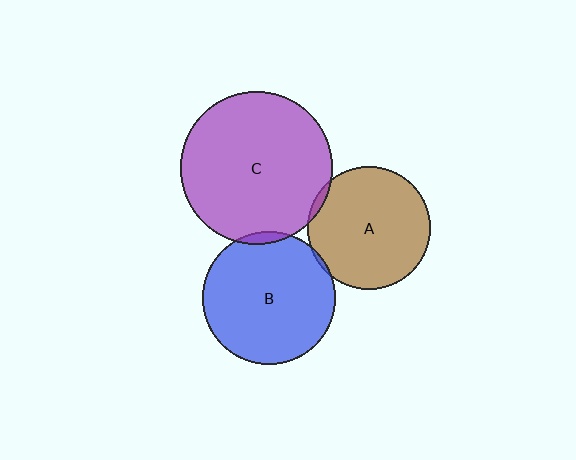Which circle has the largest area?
Circle C (purple).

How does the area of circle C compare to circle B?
Approximately 1.3 times.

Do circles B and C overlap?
Yes.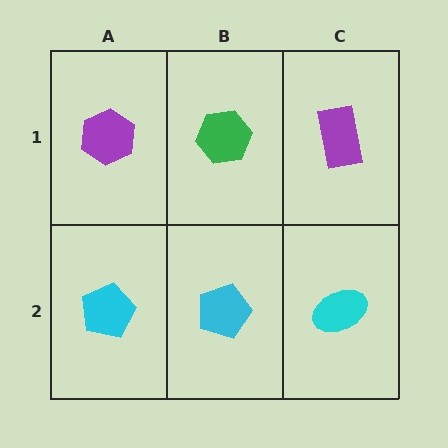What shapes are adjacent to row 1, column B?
A cyan pentagon (row 2, column B), a purple hexagon (row 1, column A), a purple rectangle (row 1, column C).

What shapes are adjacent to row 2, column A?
A purple hexagon (row 1, column A), a cyan pentagon (row 2, column B).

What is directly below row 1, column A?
A cyan pentagon.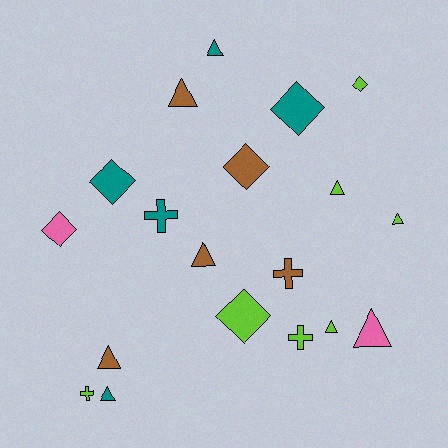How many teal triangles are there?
There are 2 teal triangles.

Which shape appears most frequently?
Triangle, with 9 objects.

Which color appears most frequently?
Lime, with 7 objects.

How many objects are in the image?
There are 19 objects.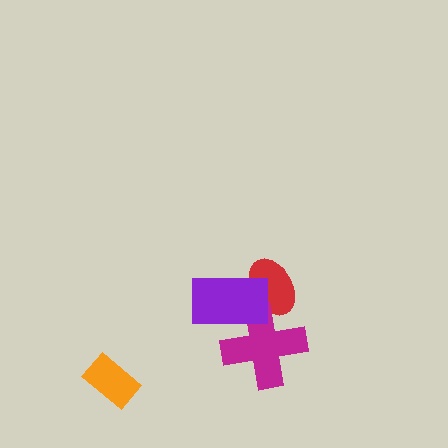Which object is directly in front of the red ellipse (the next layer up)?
The magenta cross is directly in front of the red ellipse.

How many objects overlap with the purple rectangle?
2 objects overlap with the purple rectangle.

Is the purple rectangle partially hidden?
No, no other shape covers it.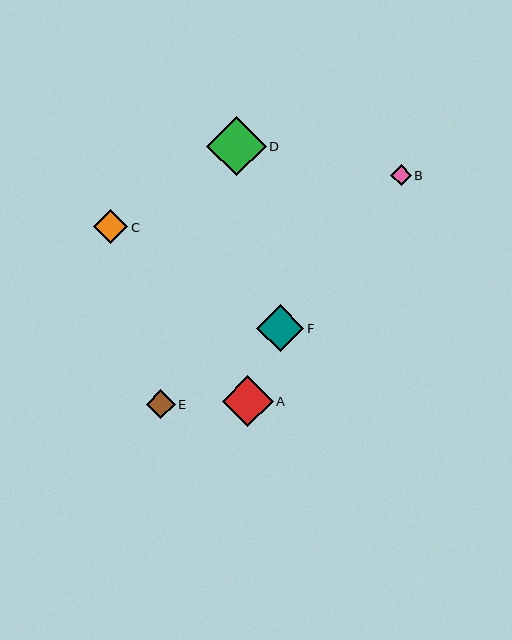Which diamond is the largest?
Diamond D is the largest with a size of approximately 59 pixels.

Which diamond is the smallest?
Diamond B is the smallest with a size of approximately 21 pixels.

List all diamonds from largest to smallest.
From largest to smallest: D, A, F, C, E, B.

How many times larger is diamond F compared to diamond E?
Diamond F is approximately 1.6 times the size of diamond E.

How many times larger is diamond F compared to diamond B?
Diamond F is approximately 2.3 times the size of diamond B.